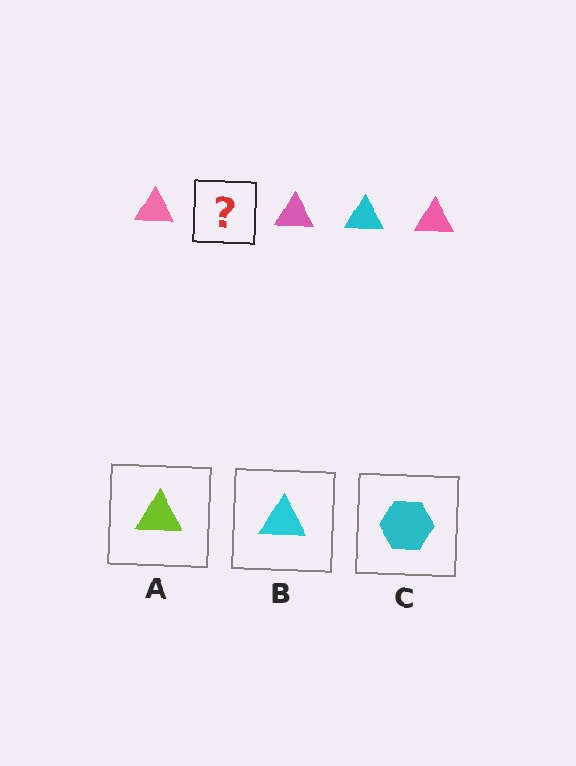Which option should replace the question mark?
Option B.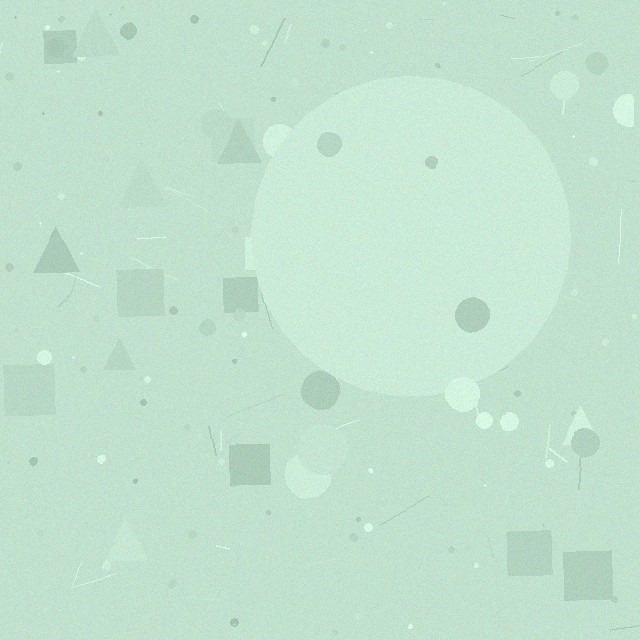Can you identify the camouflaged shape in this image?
The camouflaged shape is a circle.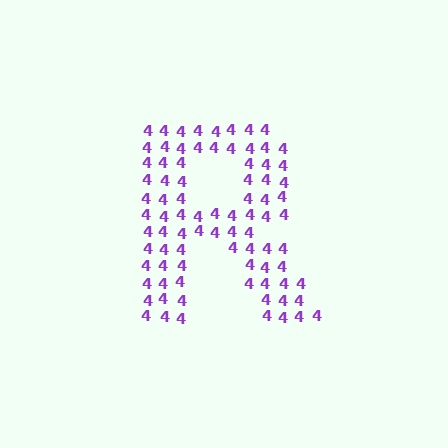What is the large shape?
The large shape is the letter R.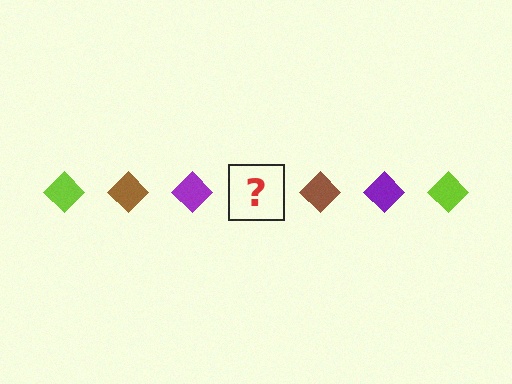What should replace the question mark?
The question mark should be replaced with a lime diamond.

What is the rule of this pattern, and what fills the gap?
The rule is that the pattern cycles through lime, brown, purple diamonds. The gap should be filled with a lime diamond.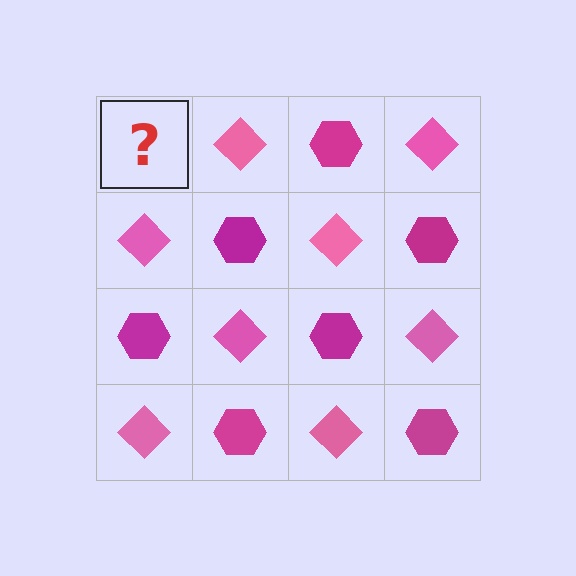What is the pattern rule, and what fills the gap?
The rule is that it alternates magenta hexagon and pink diamond in a checkerboard pattern. The gap should be filled with a magenta hexagon.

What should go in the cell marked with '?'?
The missing cell should contain a magenta hexagon.